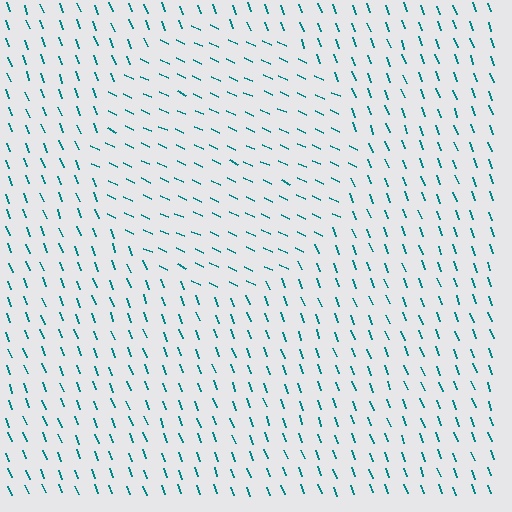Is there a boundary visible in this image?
Yes, there is a texture boundary formed by a change in line orientation.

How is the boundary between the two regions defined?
The boundary is defined purely by a change in line orientation (approximately 45 degrees difference). All lines are the same color and thickness.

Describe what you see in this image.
The image is filled with small teal line segments. A circle region in the image has lines oriented differently from the surrounding lines, creating a visible texture boundary.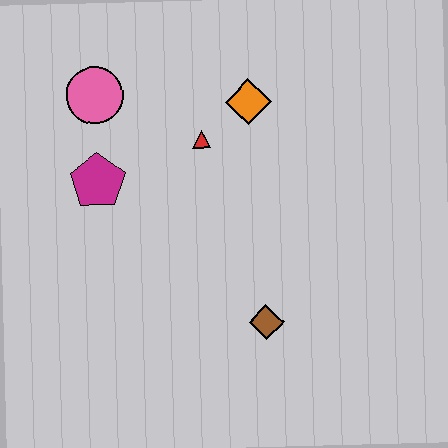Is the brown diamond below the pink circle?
Yes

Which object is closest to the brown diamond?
The red triangle is closest to the brown diamond.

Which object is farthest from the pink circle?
The brown diamond is farthest from the pink circle.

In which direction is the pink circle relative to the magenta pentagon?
The pink circle is above the magenta pentagon.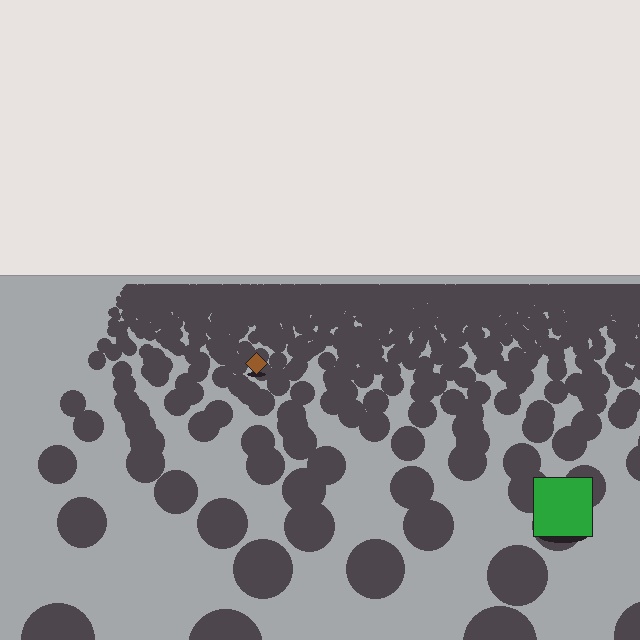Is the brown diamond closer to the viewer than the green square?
No. The green square is closer — you can tell from the texture gradient: the ground texture is coarser near it.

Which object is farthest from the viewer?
The brown diamond is farthest from the viewer. It appears smaller and the ground texture around it is denser.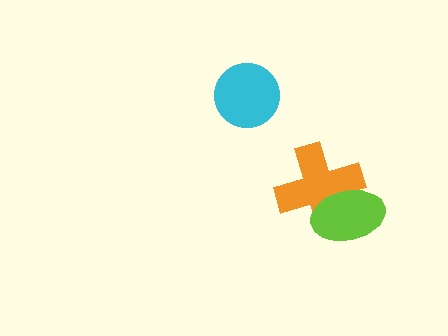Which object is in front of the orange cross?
The lime ellipse is in front of the orange cross.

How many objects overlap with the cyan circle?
0 objects overlap with the cyan circle.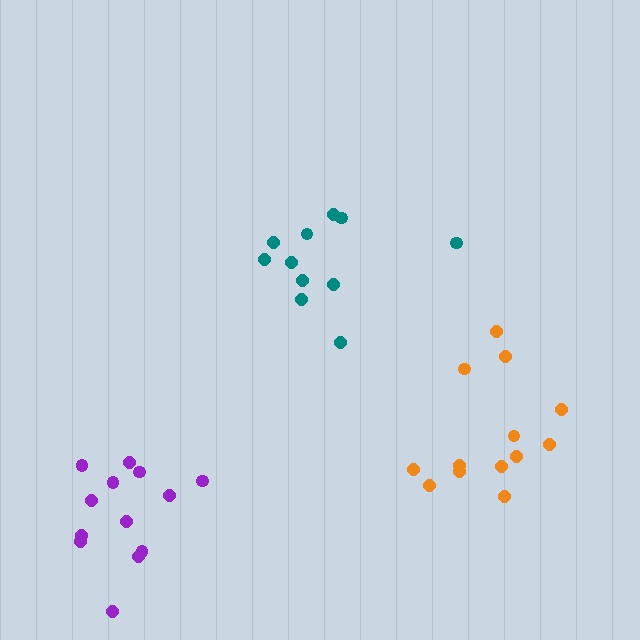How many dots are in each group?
Group 1: 11 dots, Group 2: 13 dots, Group 3: 13 dots (37 total).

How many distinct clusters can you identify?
There are 3 distinct clusters.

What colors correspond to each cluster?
The clusters are colored: teal, orange, purple.